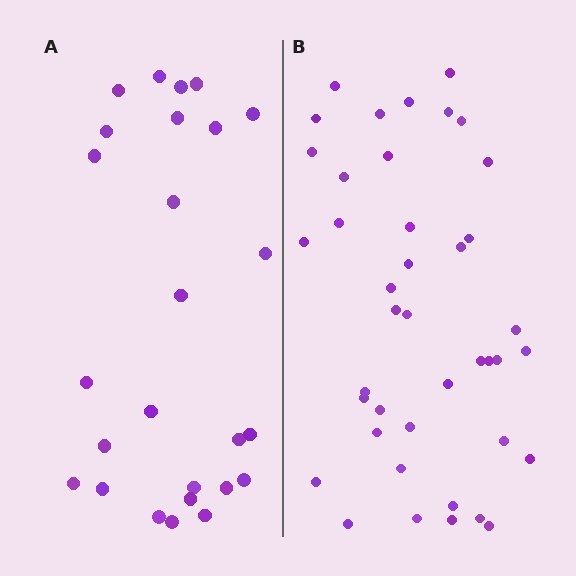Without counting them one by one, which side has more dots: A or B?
Region B (the right region) has more dots.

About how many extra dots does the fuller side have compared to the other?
Region B has approximately 15 more dots than region A.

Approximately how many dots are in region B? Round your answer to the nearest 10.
About 40 dots. (The exact count is 41, which rounds to 40.)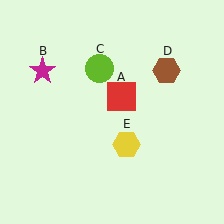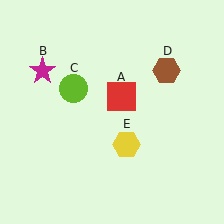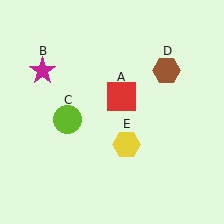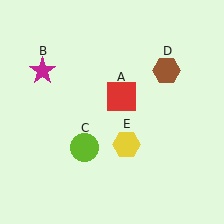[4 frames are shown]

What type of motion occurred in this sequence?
The lime circle (object C) rotated counterclockwise around the center of the scene.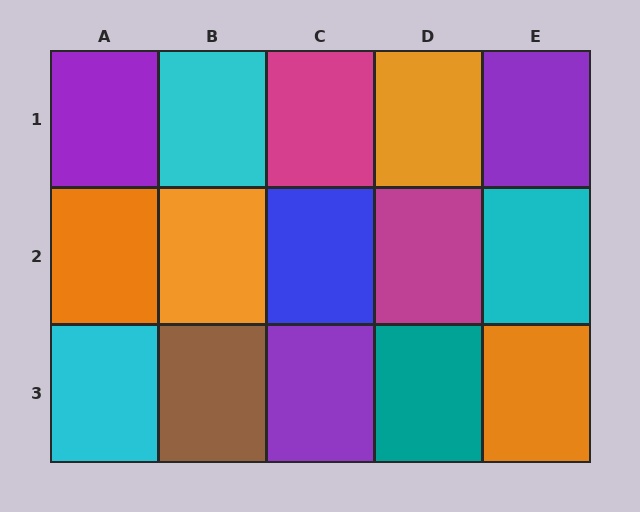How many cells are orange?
4 cells are orange.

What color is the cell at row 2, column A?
Orange.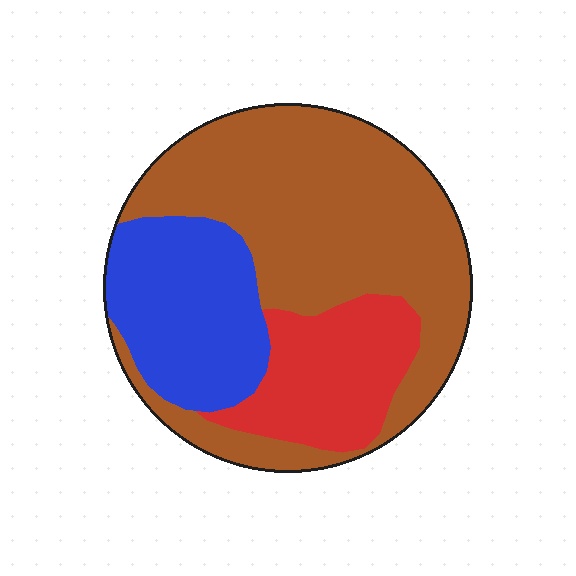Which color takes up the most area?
Brown, at roughly 55%.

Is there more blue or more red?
Blue.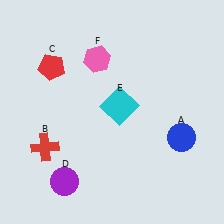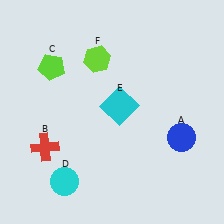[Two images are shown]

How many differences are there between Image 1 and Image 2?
There are 3 differences between the two images.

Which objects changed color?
C changed from red to lime. D changed from purple to cyan. F changed from pink to lime.